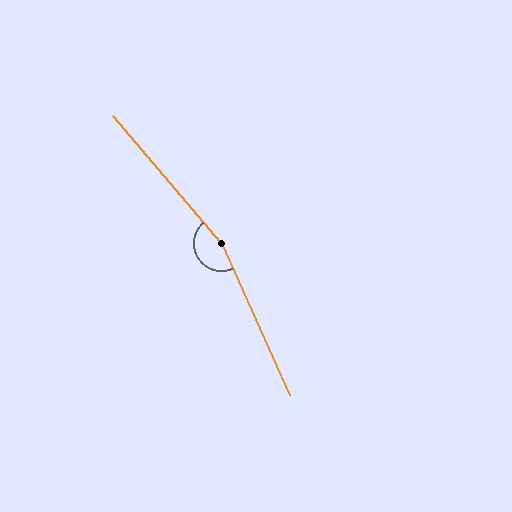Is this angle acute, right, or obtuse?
It is obtuse.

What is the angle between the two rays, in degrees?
Approximately 164 degrees.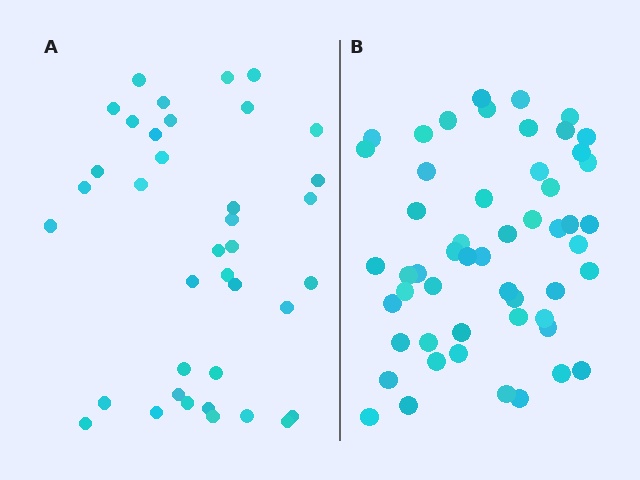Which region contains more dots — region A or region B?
Region B (the right region) has more dots.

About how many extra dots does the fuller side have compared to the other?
Region B has approximately 15 more dots than region A.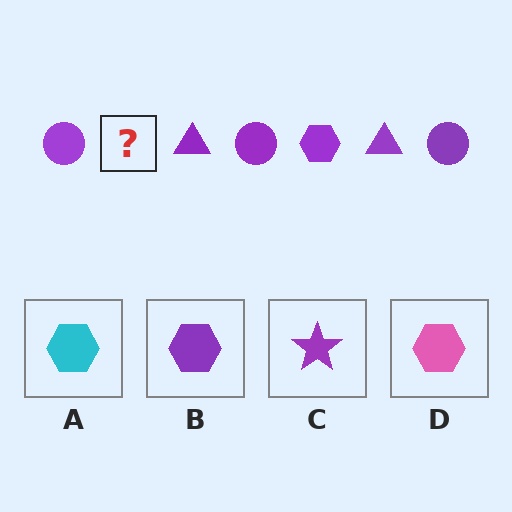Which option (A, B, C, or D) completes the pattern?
B.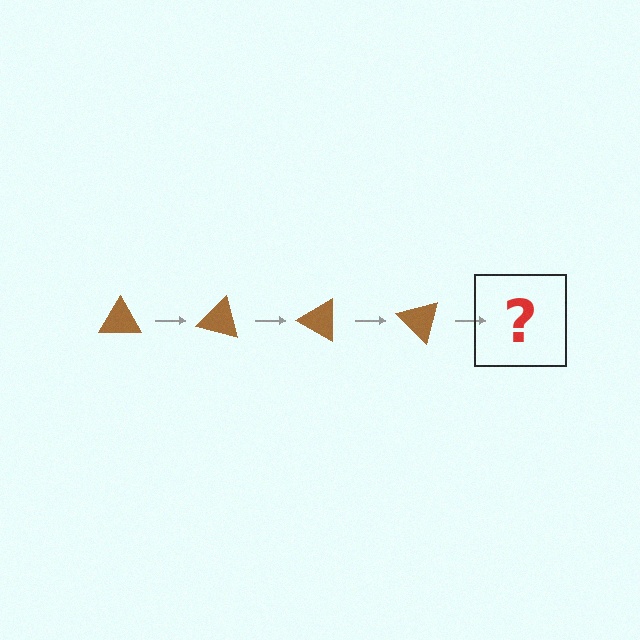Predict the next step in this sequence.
The next step is a brown triangle rotated 60 degrees.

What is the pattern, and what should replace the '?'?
The pattern is that the triangle rotates 15 degrees each step. The '?' should be a brown triangle rotated 60 degrees.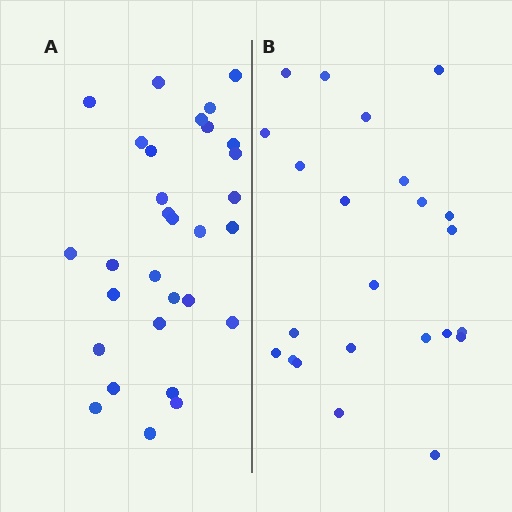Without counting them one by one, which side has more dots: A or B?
Region A (the left region) has more dots.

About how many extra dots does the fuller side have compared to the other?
Region A has roughly 8 or so more dots than region B.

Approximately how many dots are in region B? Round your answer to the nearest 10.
About 20 dots. (The exact count is 23, which rounds to 20.)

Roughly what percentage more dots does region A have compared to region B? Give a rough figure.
About 30% more.